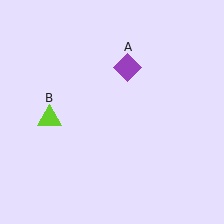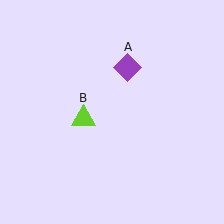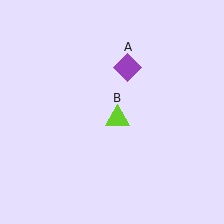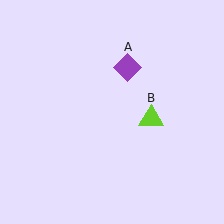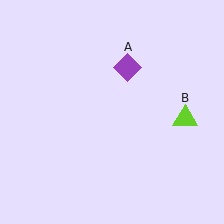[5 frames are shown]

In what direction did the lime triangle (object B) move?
The lime triangle (object B) moved right.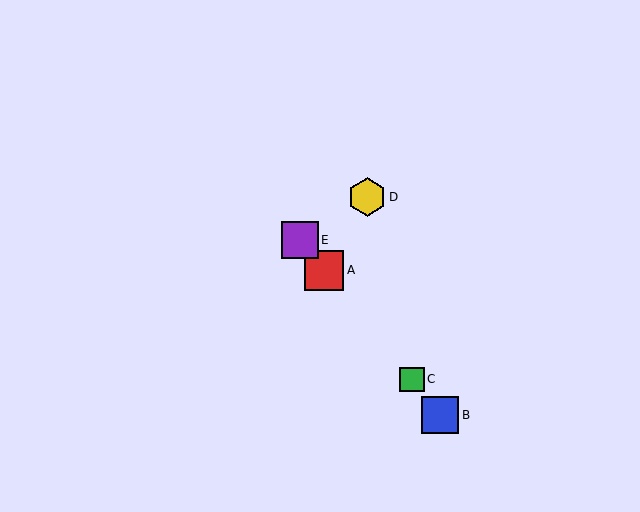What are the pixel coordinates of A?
Object A is at (324, 270).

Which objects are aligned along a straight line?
Objects A, B, C, E are aligned along a straight line.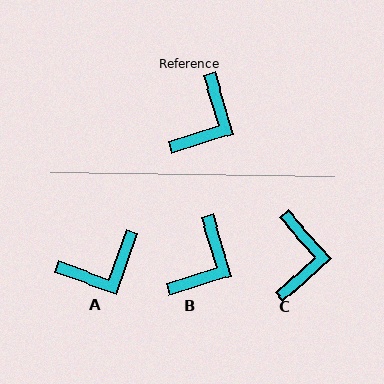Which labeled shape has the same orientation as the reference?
B.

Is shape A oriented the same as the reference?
No, it is off by about 37 degrees.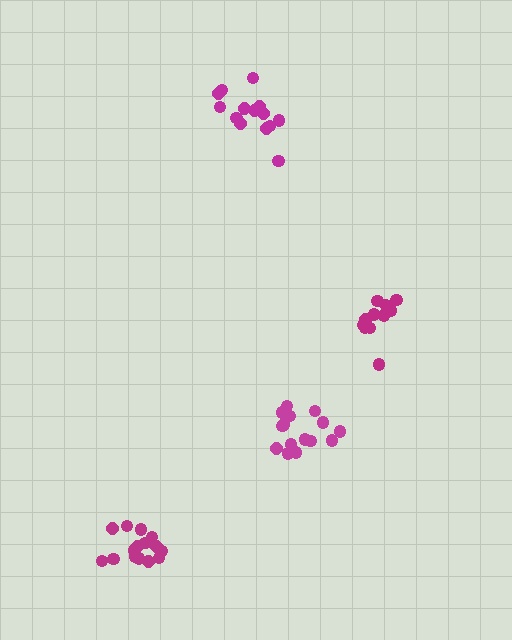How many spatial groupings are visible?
There are 4 spatial groupings.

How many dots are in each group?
Group 1: 15 dots, Group 2: 15 dots, Group 3: 11 dots, Group 4: 14 dots (55 total).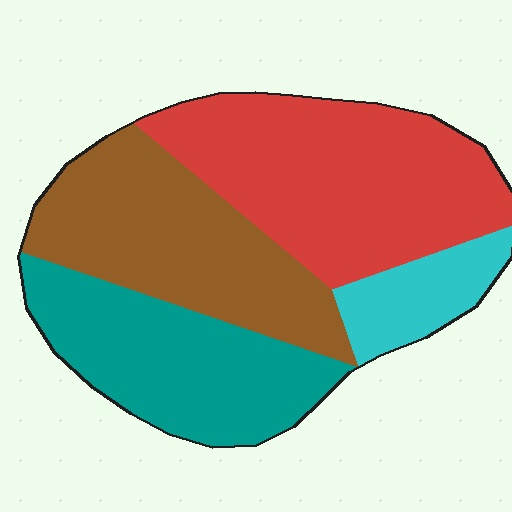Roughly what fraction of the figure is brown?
Brown takes up about one quarter (1/4) of the figure.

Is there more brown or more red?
Red.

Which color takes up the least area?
Cyan, at roughly 10%.